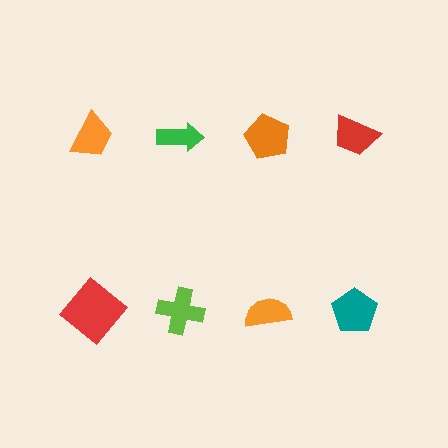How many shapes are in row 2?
4 shapes.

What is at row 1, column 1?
An orange trapezoid.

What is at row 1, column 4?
A red trapezoid.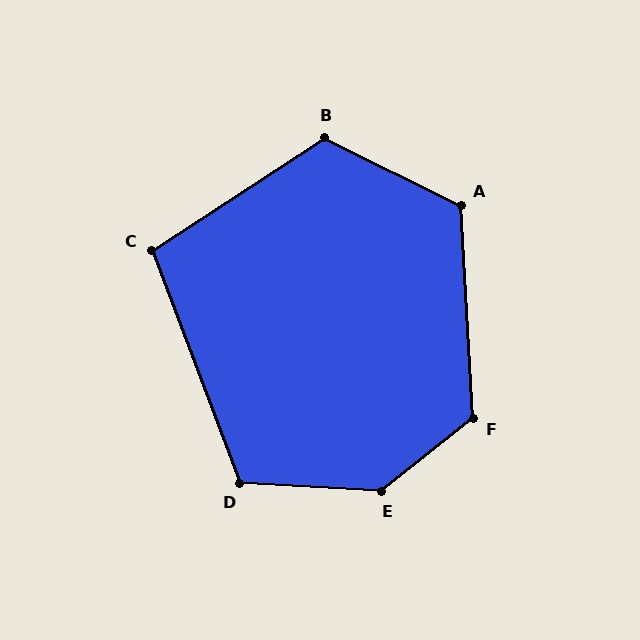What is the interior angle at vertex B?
Approximately 121 degrees (obtuse).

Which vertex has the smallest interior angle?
C, at approximately 102 degrees.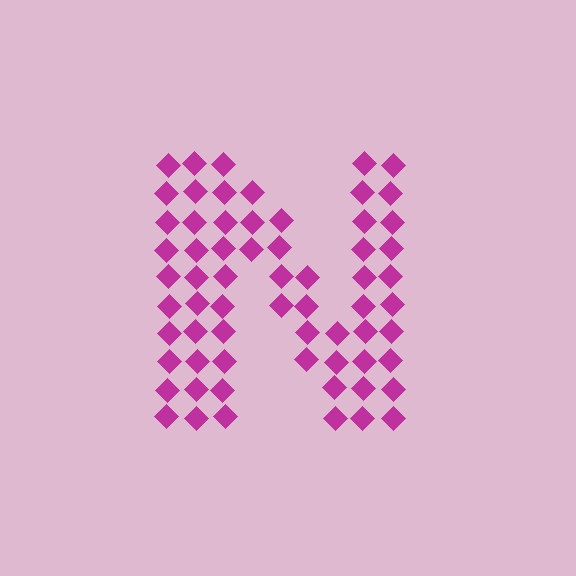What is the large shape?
The large shape is the letter N.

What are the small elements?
The small elements are diamonds.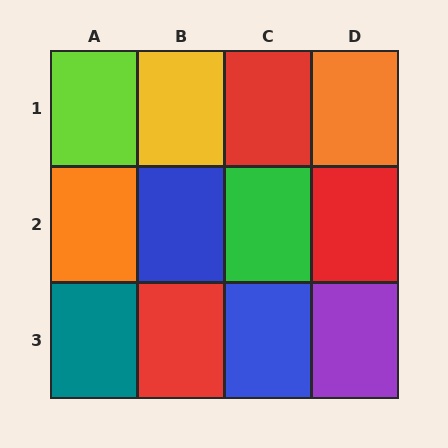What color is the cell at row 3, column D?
Purple.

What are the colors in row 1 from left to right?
Lime, yellow, red, orange.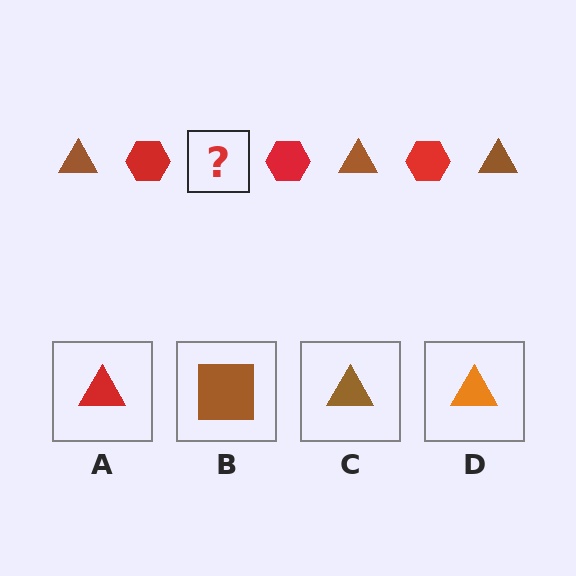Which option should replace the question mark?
Option C.